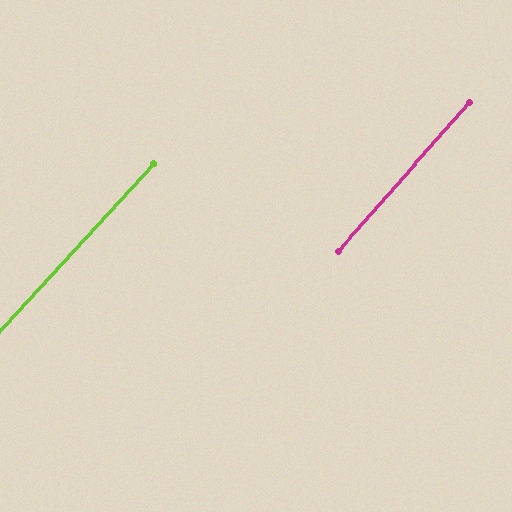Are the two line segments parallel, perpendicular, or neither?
Parallel — their directions differ by only 0.9°.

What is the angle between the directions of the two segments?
Approximately 1 degree.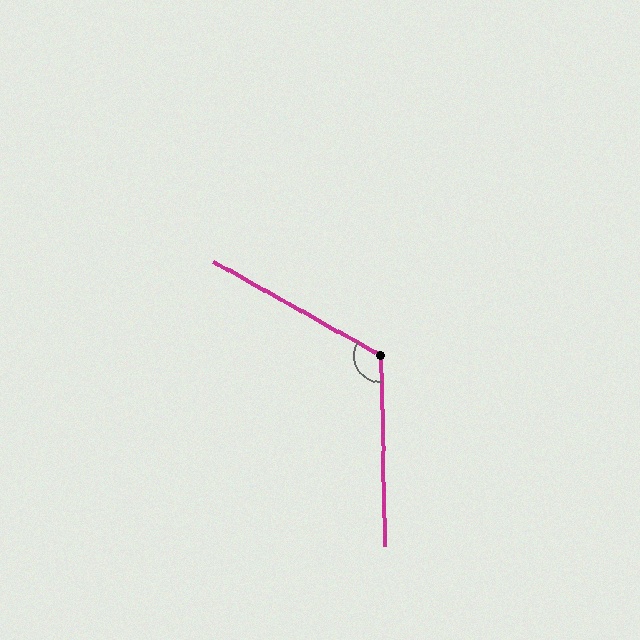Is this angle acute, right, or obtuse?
It is obtuse.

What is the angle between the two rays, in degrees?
Approximately 120 degrees.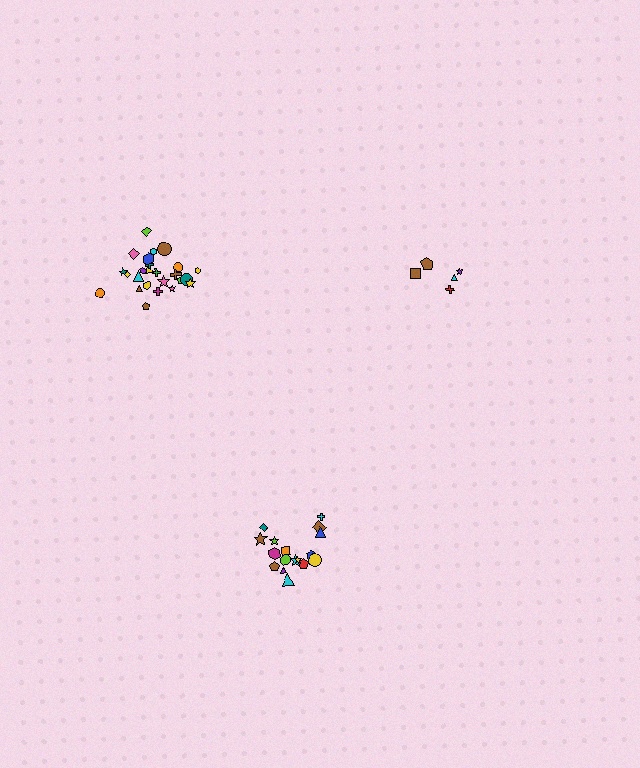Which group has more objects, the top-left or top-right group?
The top-left group.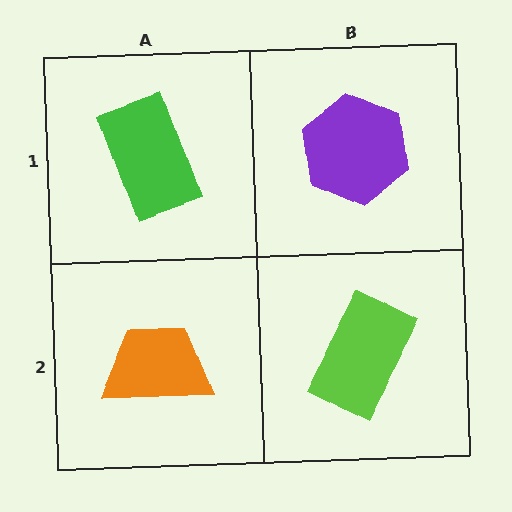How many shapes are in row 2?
2 shapes.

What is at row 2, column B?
A lime rectangle.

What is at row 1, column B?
A purple hexagon.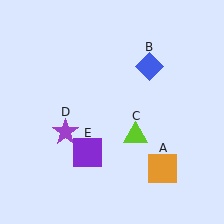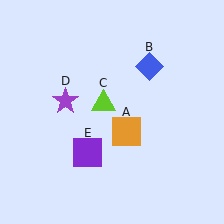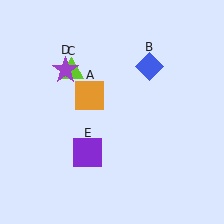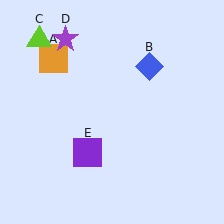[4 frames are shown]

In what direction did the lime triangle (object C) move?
The lime triangle (object C) moved up and to the left.